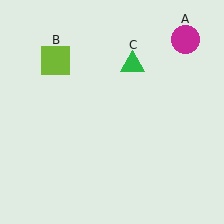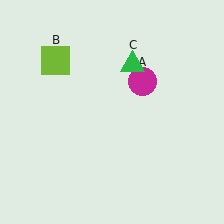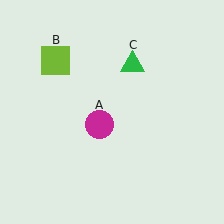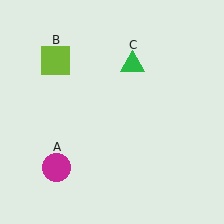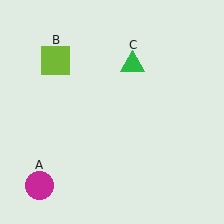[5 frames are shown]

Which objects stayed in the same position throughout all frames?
Lime square (object B) and green triangle (object C) remained stationary.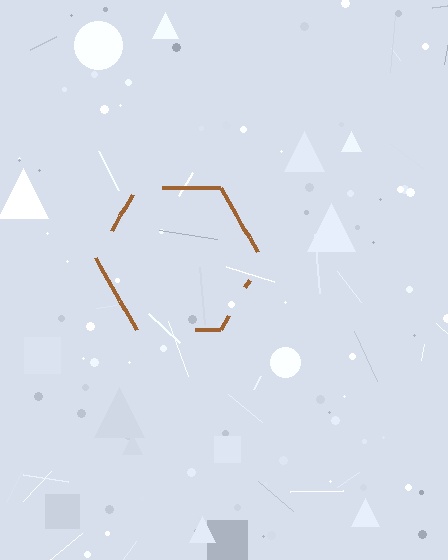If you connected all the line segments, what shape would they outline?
They would outline a hexagon.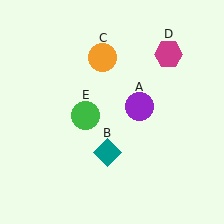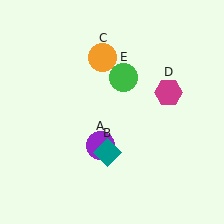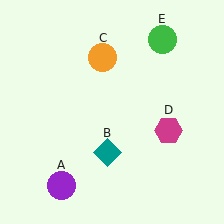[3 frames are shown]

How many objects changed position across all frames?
3 objects changed position: purple circle (object A), magenta hexagon (object D), green circle (object E).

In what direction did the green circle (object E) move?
The green circle (object E) moved up and to the right.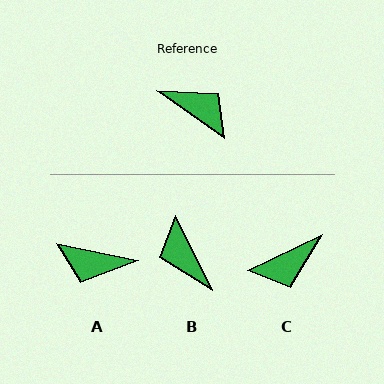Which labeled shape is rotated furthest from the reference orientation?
A, about 156 degrees away.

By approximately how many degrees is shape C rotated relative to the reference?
Approximately 118 degrees clockwise.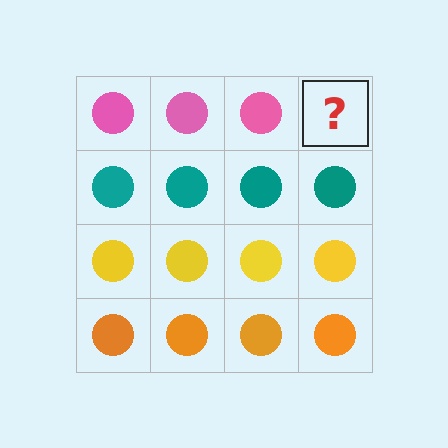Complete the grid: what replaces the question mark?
The question mark should be replaced with a pink circle.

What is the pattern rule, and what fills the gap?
The rule is that each row has a consistent color. The gap should be filled with a pink circle.